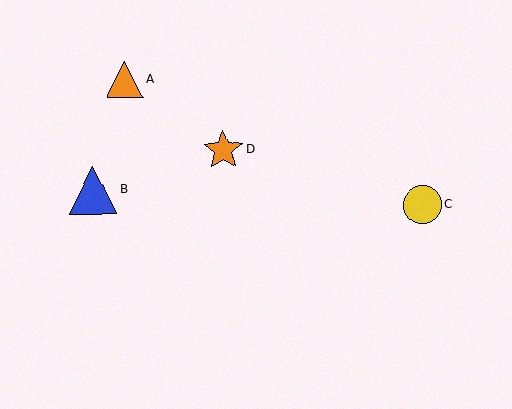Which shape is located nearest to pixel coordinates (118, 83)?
The orange triangle (labeled A) at (125, 79) is nearest to that location.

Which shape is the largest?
The blue triangle (labeled B) is the largest.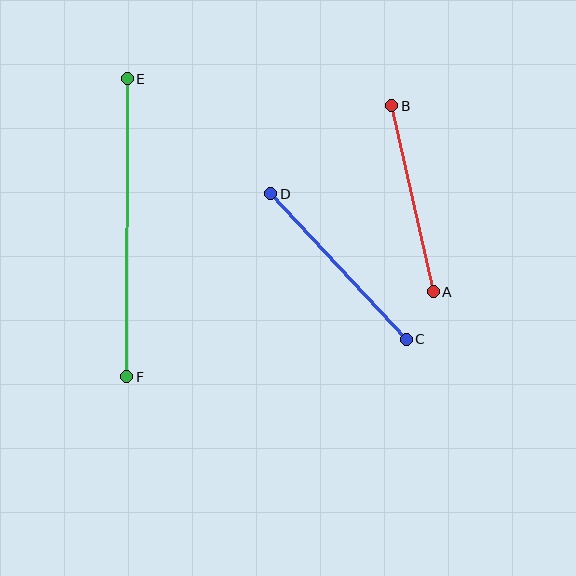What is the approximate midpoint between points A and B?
The midpoint is at approximately (413, 199) pixels.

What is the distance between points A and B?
The distance is approximately 191 pixels.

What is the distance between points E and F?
The distance is approximately 298 pixels.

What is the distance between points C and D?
The distance is approximately 199 pixels.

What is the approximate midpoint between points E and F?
The midpoint is at approximately (127, 228) pixels.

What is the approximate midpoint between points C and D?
The midpoint is at approximately (339, 267) pixels.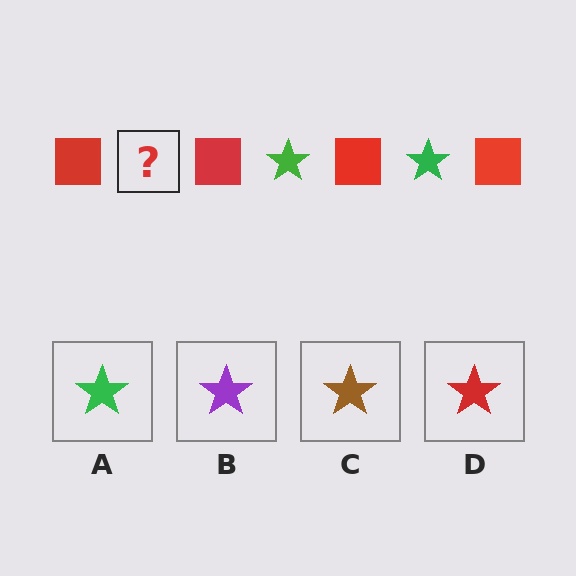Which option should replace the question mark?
Option A.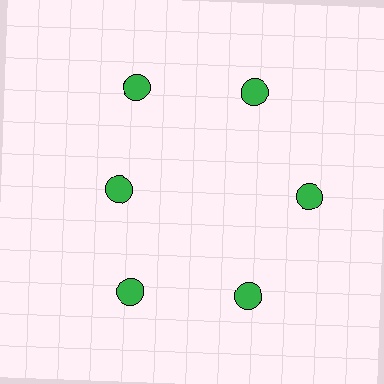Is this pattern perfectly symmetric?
No. The 6 green circles are arranged in a ring, but one element near the 9 o'clock position is pulled inward toward the center, breaking the 6-fold rotational symmetry.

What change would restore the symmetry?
The symmetry would be restored by moving it outward, back onto the ring so that all 6 circles sit at equal angles and equal distance from the center.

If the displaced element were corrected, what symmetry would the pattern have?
It would have 6-fold rotational symmetry — the pattern would map onto itself every 60 degrees.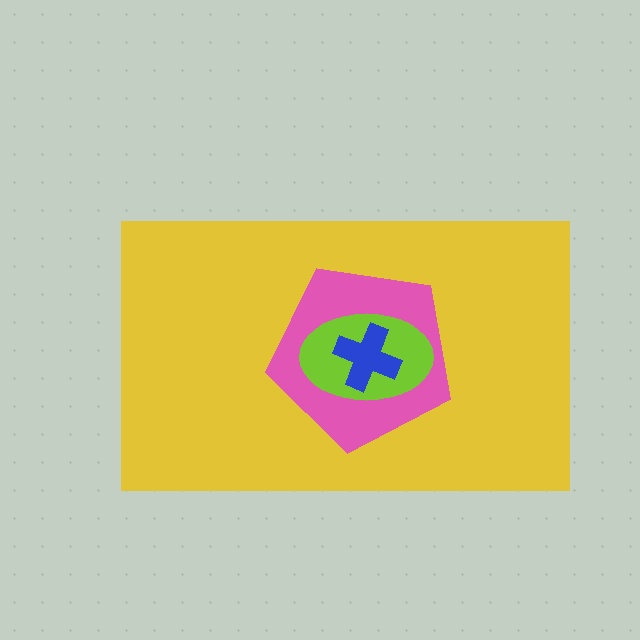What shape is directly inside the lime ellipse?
The blue cross.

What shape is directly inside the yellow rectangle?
The pink pentagon.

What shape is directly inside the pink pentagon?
The lime ellipse.